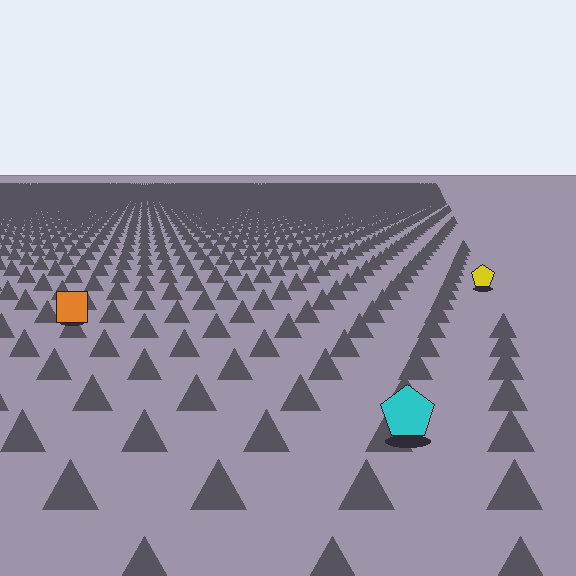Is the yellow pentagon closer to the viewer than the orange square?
No. The orange square is closer — you can tell from the texture gradient: the ground texture is coarser near it.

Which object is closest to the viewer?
The cyan pentagon is closest. The texture marks near it are larger and more spread out.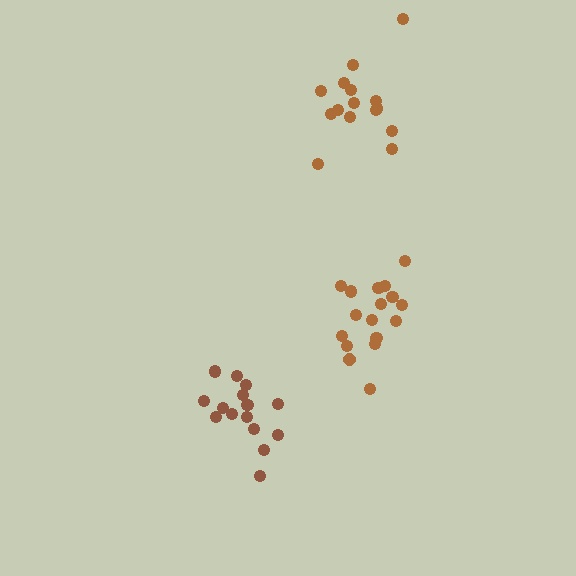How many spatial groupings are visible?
There are 3 spatial groupings.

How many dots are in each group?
Group 1: 18 dots, Group 2: 15 dots, Group 3: 15 dots (48 total).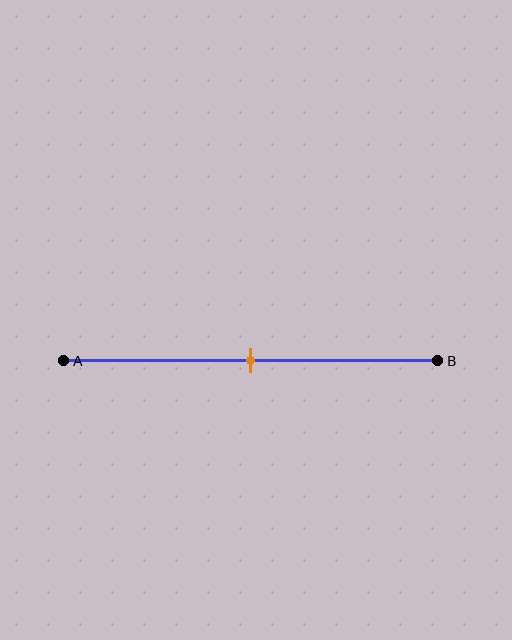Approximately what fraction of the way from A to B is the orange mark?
The orange mark is approximately 50% of the way from A to B.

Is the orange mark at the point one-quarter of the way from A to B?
No, the mark is at about 50% from A, not at the 25% one-quarter point.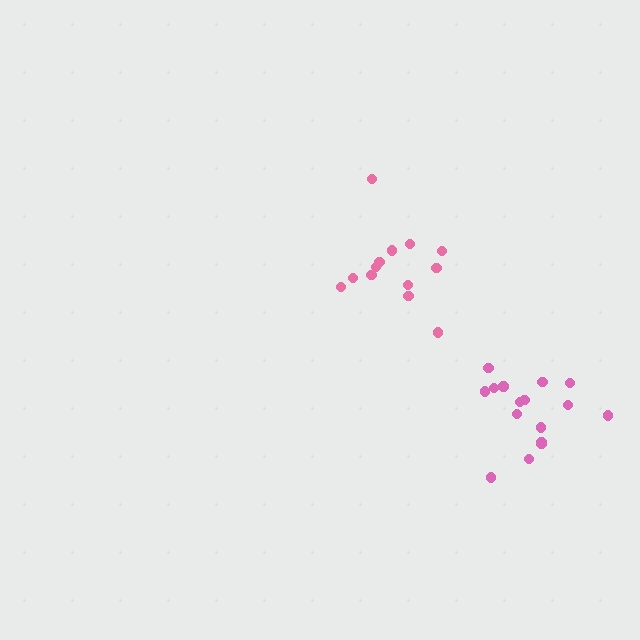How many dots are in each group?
Group 1: 13 dots, Group 2: 16 dots (29 total).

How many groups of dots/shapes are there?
There are 2 groups.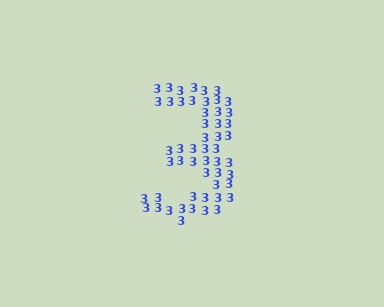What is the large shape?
The large shape is the digit 3.